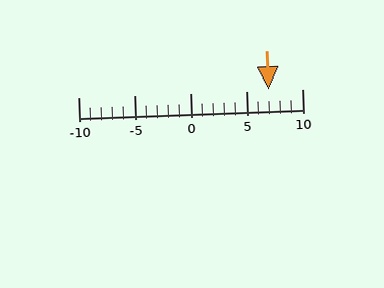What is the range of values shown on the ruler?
The ruler shows values from -10 to 10.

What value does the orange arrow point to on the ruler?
The orange arrow points to approximately 7.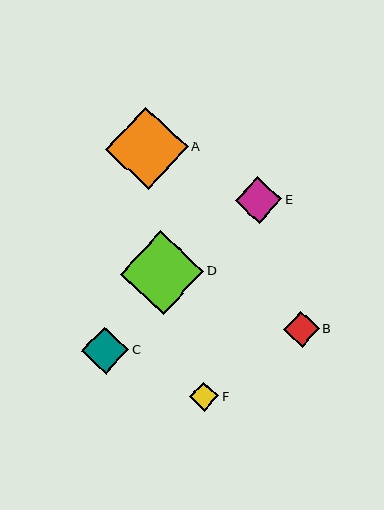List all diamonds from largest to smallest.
From largest to smallest: D, A, C, E, B, F.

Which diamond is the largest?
Diamond D is the largest with a size of approximately 84 pixels.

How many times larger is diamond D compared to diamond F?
Diamond D is approximately 2.9 times the size of diamond F.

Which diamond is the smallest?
Diamond F is the smallest with a size of approximately 29 pixels.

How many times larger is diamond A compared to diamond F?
Diamond A is approximately 2.8 times the size of diamond F.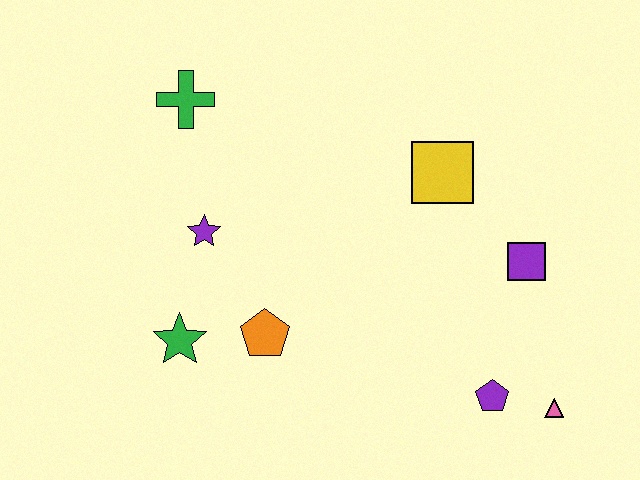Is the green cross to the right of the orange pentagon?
No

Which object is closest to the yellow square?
The purple square is closest to the yellow square.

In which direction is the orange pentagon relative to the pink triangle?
The orange pentagon is to the left of the pink triangle.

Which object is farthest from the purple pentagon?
The green cross is farthest from the purple pentagon.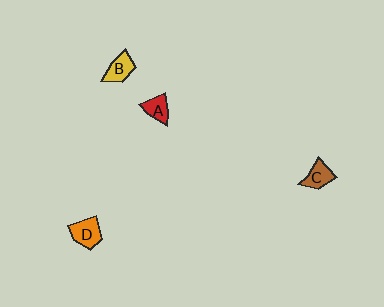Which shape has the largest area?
Shape D (orange).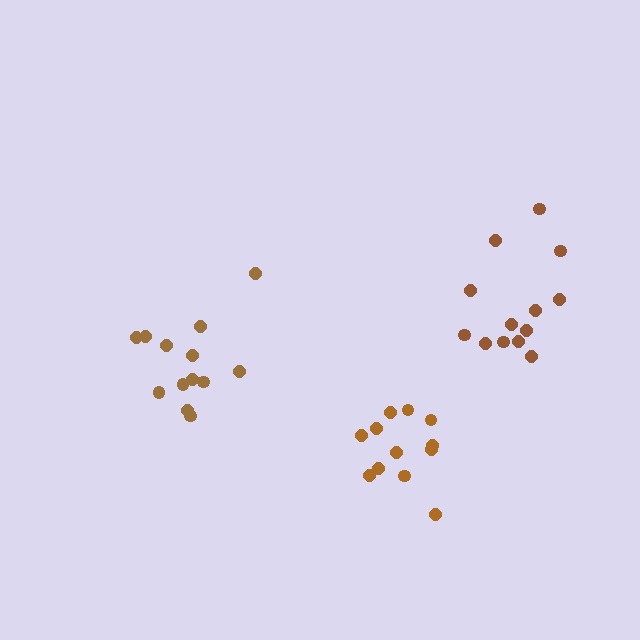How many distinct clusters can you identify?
There are 3 distinct clusters.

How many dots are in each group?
Group 1: 13 dots, Group 2: 13 dots, Group 3: 12 dots (38 total).